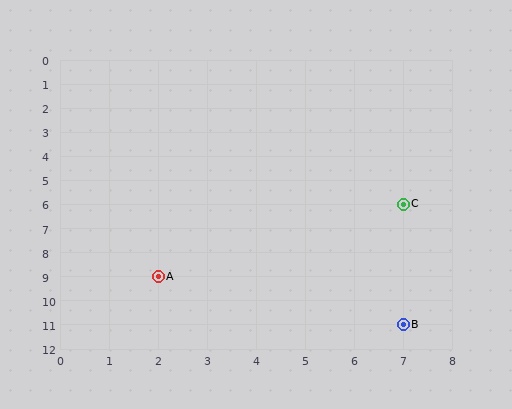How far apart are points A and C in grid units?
Points A and C are 5 columns and 3 rows apart (about 5.8 grid units diagonally).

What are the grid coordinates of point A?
Point A is at grid coordinates (2, 9).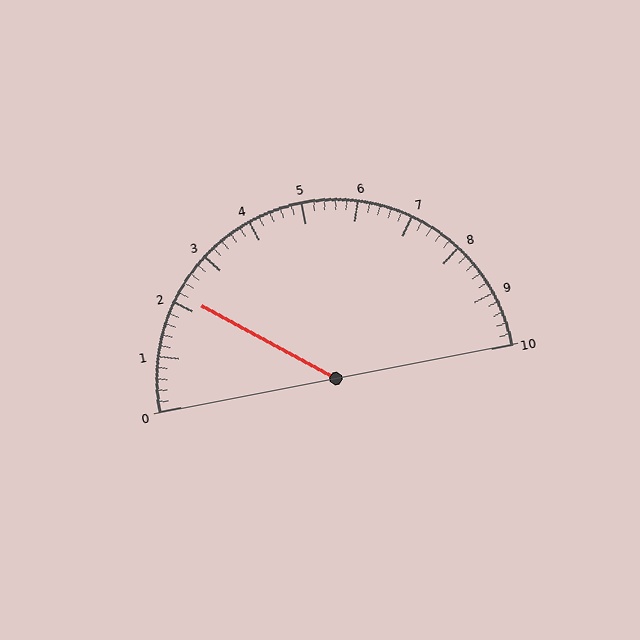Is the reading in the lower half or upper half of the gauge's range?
The reading is in the lower half of the range (0 to 10).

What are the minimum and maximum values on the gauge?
The gauge ranges from 0 to 10.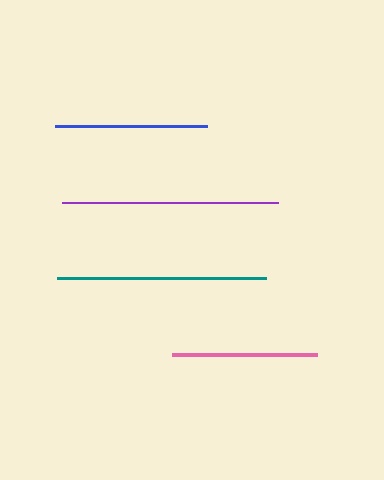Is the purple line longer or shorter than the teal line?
The purple line is longer than the teal line.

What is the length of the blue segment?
The blue segment is approximately 151 pixels long.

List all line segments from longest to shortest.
From longest to shortest: purple, teal, blue, pink.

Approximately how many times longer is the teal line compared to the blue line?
The teal line is approximately 1.4 times the length of the blue line.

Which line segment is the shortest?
The pink line is the shortest at approximately 146 pixels.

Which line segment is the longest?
The purple line is the longest at approximately 216 pixels.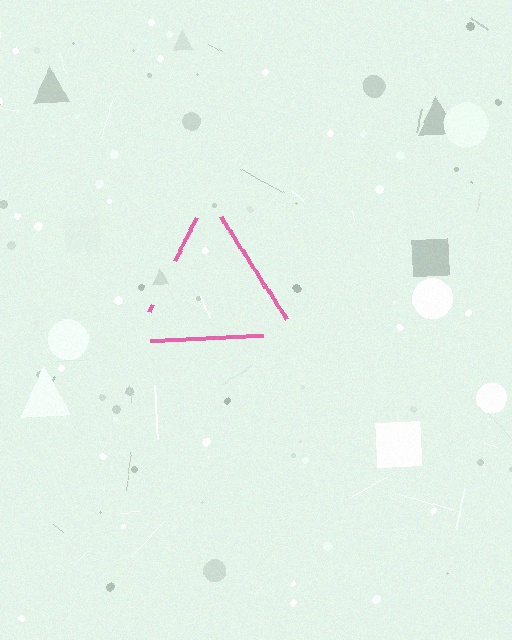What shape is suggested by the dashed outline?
The dashed outline suggests a triangle.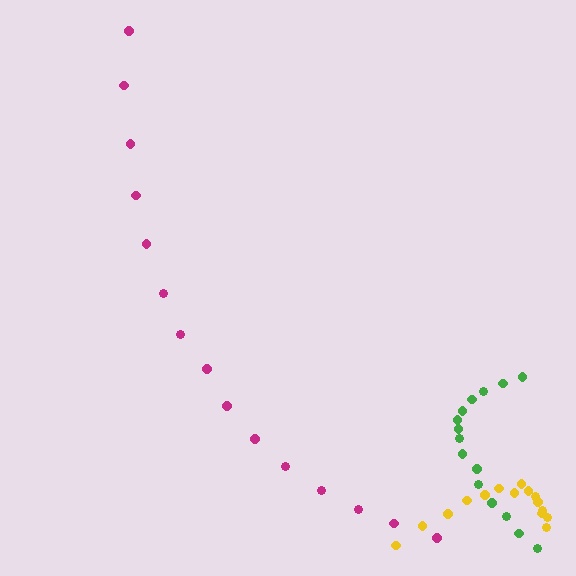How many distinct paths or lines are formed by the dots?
There are 3 distinct paths.